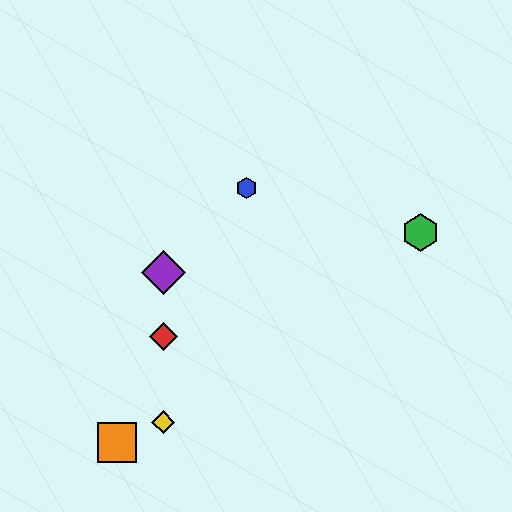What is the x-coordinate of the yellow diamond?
The yellow diamond is at x≈163.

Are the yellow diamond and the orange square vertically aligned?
No, the yellow diamond is at x≈163 and the orange square is at x≈117.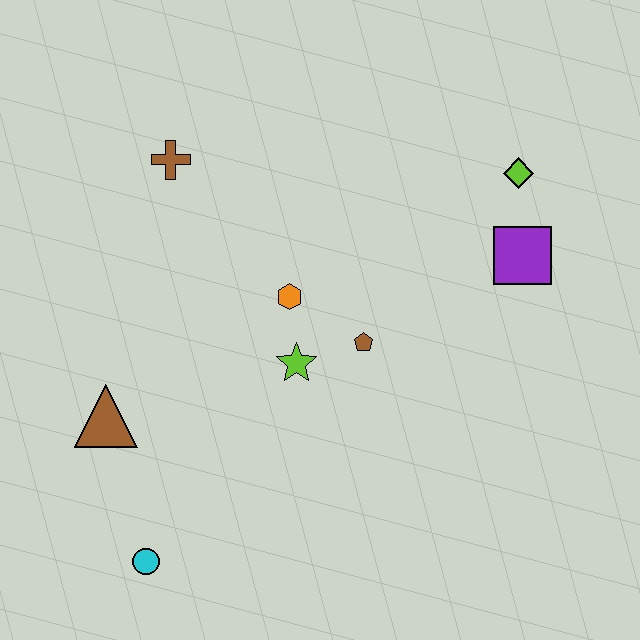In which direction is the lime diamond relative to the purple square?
The lime diamond is above the purple square.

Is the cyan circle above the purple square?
No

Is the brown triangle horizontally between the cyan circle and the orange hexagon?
No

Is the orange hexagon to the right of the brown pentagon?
No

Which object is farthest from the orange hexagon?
The cyan circle is farthest from the orange hexagon.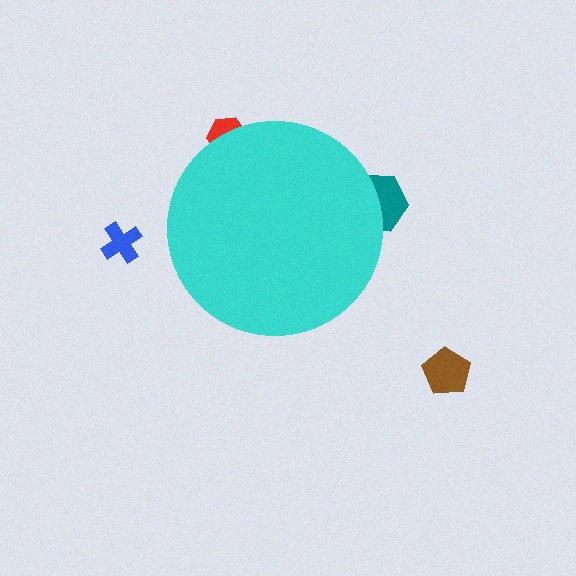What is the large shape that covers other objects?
A cyan circle.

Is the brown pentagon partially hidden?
No, the brown pentagon is fully visible.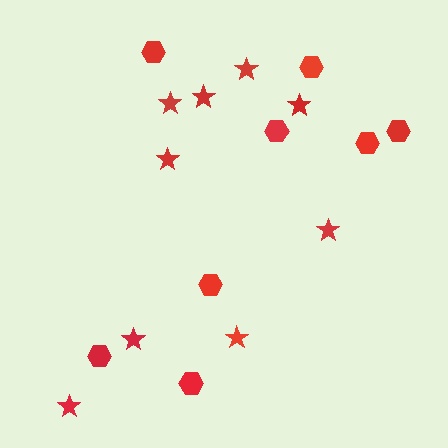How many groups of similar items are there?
There are 2 groups: one group of hexagons (8) and one group of stars (9).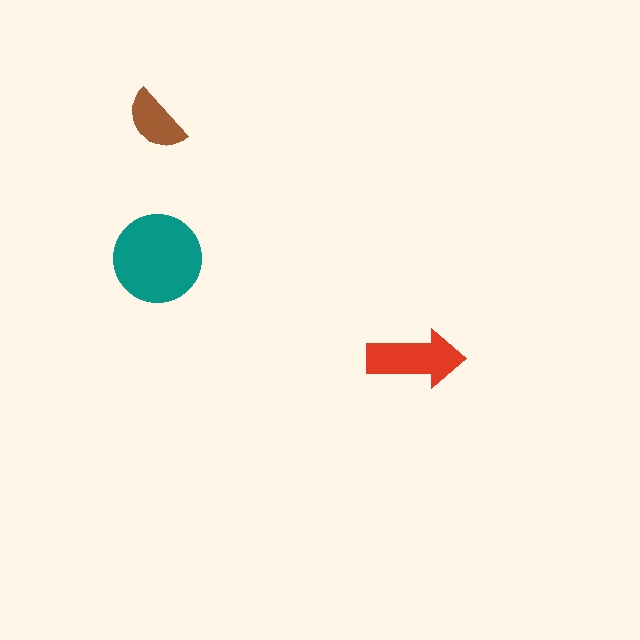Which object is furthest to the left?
The brown semicircle is leftmost.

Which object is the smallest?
The brown semicircle.